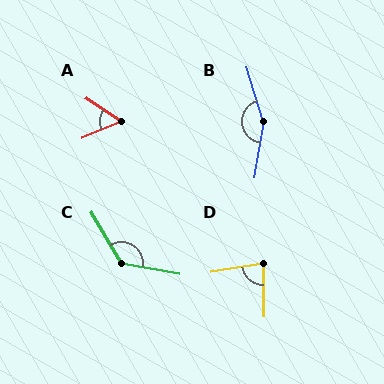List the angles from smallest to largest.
A (56°), D (81°), C (130°), B (154°).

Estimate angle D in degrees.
Approximately 81 degrees.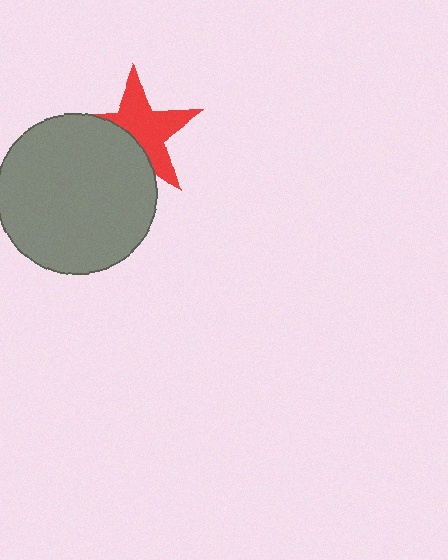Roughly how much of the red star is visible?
About half of it is visible (roughly 60%).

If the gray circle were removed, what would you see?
You would see the complete red star.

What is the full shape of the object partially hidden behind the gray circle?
The partially hidden object is a red star.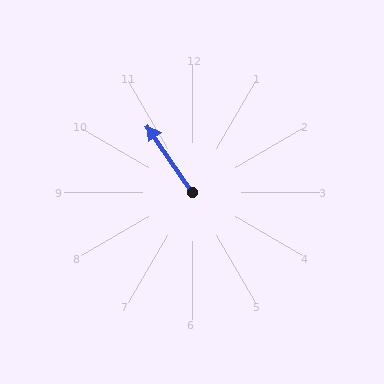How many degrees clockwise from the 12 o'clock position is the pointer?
Approximately 326 degrees.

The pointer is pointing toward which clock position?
Roughly 11 o'clock.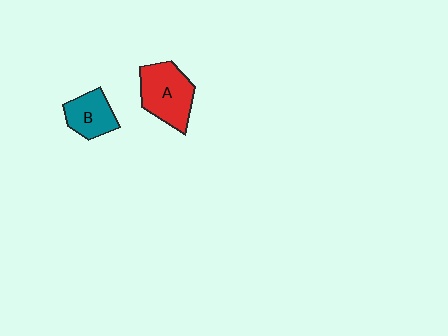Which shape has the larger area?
Shape A (red).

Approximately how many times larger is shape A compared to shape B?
Approximately 1.5 times.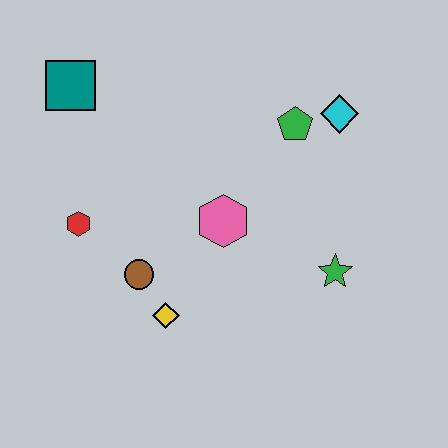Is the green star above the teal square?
No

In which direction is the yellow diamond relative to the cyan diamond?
The yellow diamond is below the cyan diamond.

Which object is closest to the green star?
The pink hexagon is closest to the green star.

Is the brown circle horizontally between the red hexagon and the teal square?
No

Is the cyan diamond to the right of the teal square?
Yes